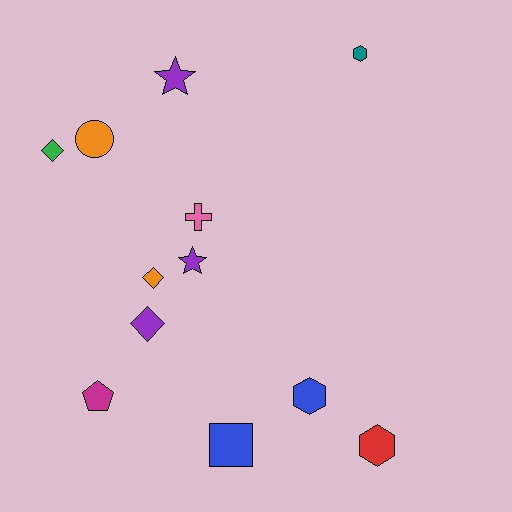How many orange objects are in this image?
There are 2 orange objects.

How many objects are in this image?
There are 12 objects.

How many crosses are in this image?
There is 1 cross.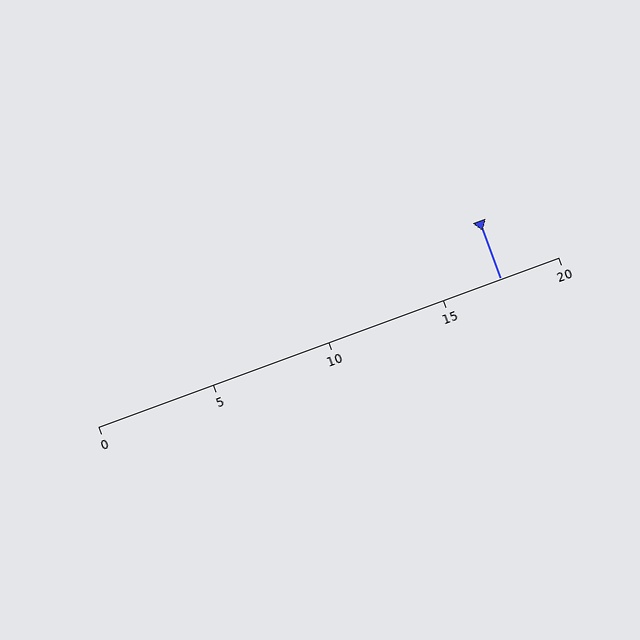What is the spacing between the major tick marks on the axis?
The major ticks are spaced 5 apart.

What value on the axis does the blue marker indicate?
The marker indicates approximately 17.5.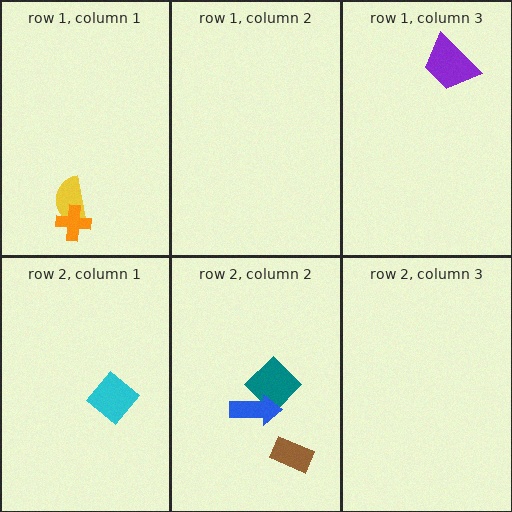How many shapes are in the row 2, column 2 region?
3.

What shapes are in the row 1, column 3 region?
The purple trapezoid.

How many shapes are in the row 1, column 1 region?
2.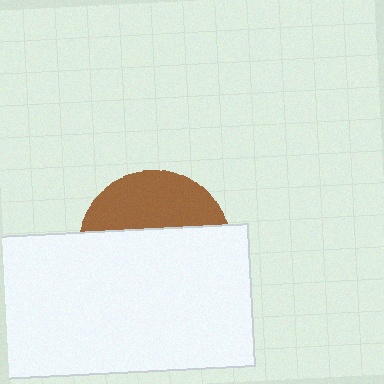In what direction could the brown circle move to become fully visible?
The brown circle could move up. That would shift it out from behind the white rectangle entirely.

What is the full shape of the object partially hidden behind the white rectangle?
The partially hidden object is a brown circle.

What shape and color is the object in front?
The object in front is a white rectangle.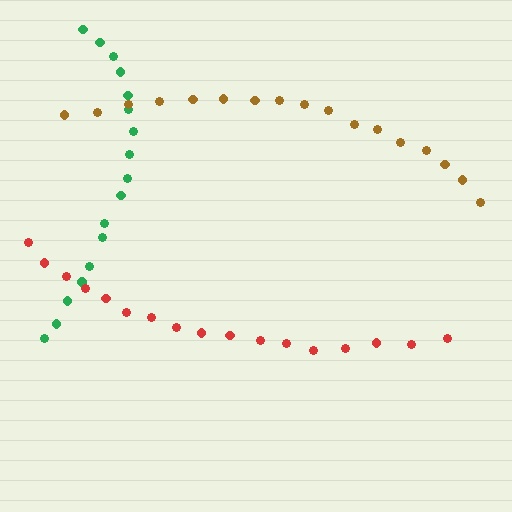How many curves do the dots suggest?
There are 3 distinct paths.